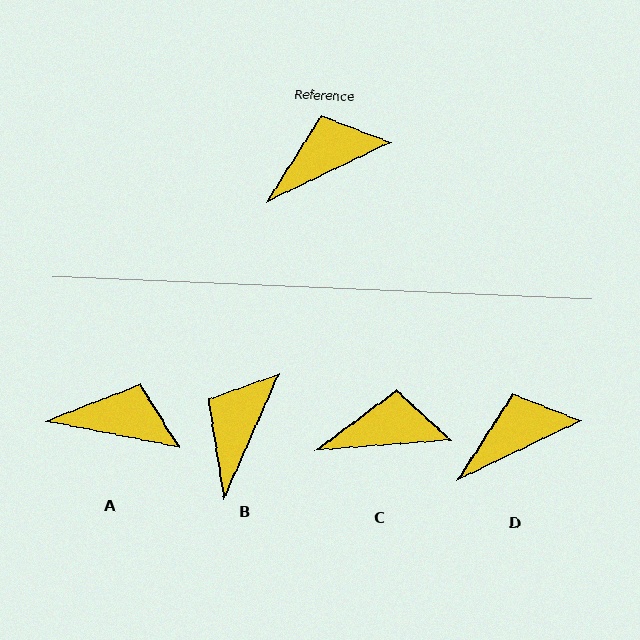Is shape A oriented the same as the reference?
No, it is off by about 37 degrees.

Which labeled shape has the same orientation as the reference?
D.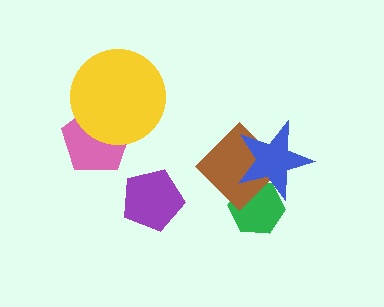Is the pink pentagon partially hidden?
Yes, it is partially covered by another shape.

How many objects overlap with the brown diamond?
2 objects overlap with the brown diamond.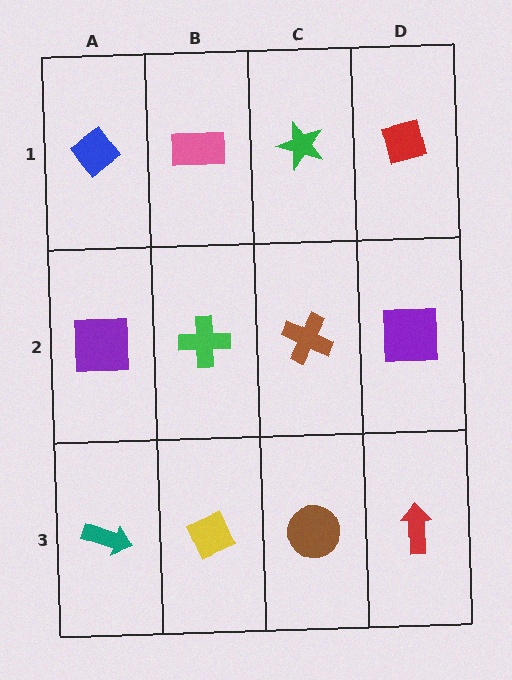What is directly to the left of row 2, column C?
A green cross.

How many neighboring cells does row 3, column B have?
3.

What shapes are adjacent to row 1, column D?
A purple square (row 2, column D), a green star (row 1, column C).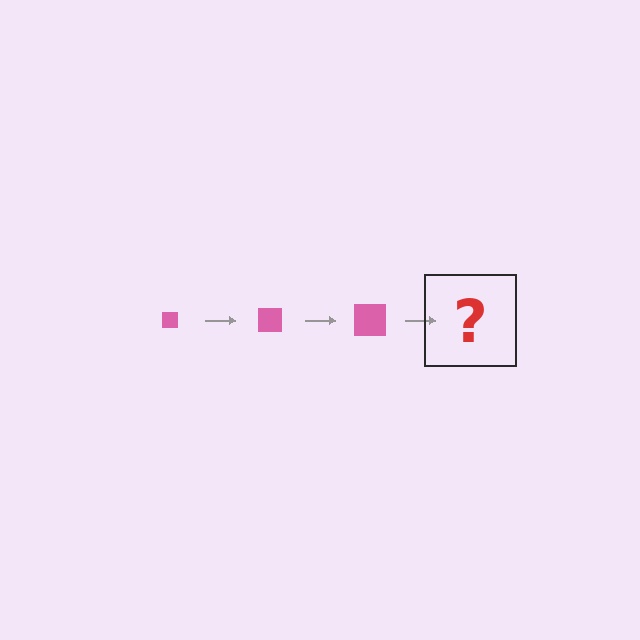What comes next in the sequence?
The next element should be a pink square, larger than the previous one.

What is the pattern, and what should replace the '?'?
The pattern is that the square gets progressively larger each step. The '?' should be a pink square, larger than the previous one.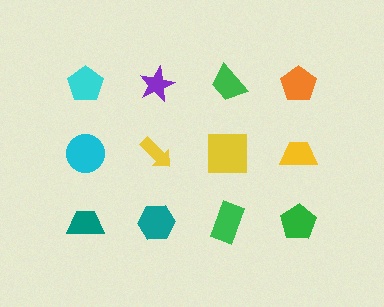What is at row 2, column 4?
A yellow trapezoid.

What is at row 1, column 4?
An orange pentagon.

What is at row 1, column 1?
A cyan pentagon.